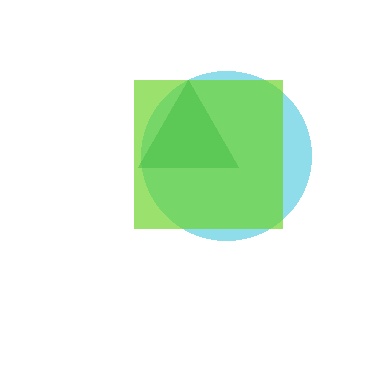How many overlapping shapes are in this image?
There are 3 overlapping shapes in the image.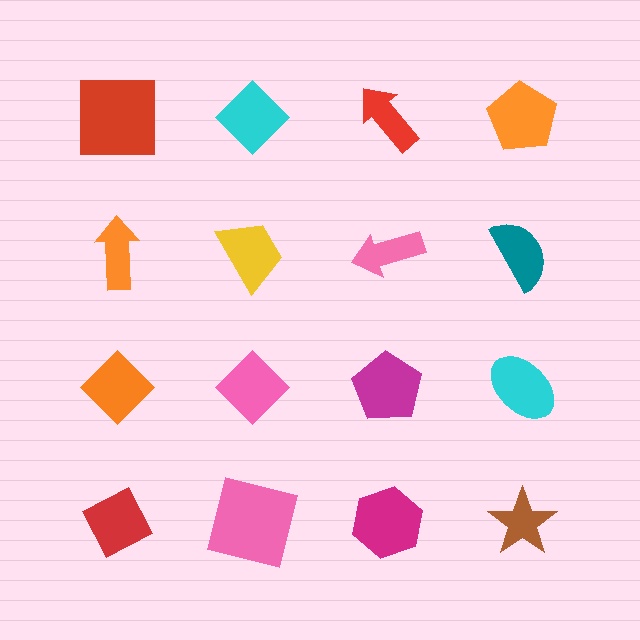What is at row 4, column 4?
A brown star.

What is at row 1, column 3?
A red arrow.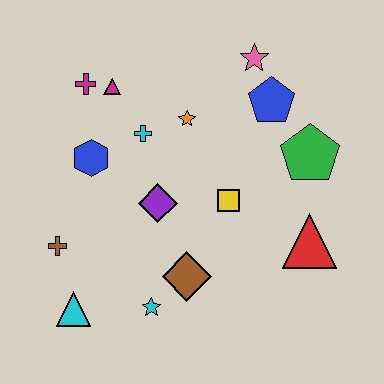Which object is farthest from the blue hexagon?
The red triangle is farthest from the blue hexagon.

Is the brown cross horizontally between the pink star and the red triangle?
No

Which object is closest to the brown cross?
The cyan triangle is closest to the brown cross.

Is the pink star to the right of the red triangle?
No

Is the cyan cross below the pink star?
Yes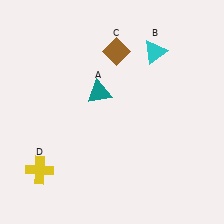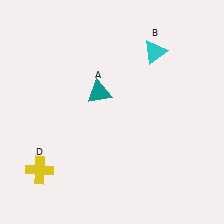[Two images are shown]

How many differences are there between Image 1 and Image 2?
There is 1 difference between the two images.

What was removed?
The brown diamond (C) was removed in Image 2.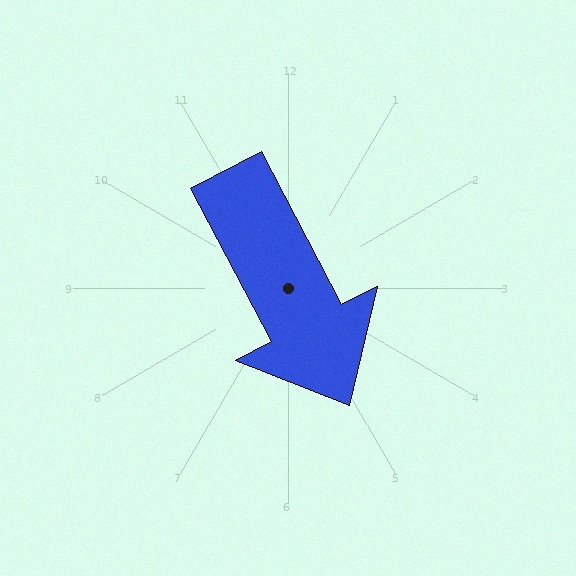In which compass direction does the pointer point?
Southeast.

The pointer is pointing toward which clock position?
Roughly 5 o'clock.